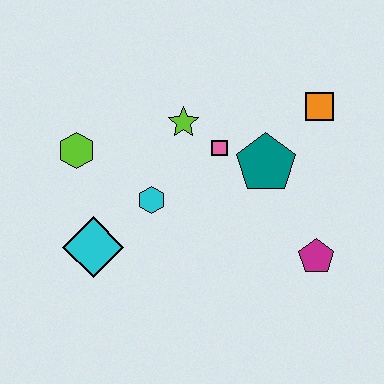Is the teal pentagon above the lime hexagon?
No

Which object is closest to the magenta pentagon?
The teal pentagon is closest to the magenta pentagon.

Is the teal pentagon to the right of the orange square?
No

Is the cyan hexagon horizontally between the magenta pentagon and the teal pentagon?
No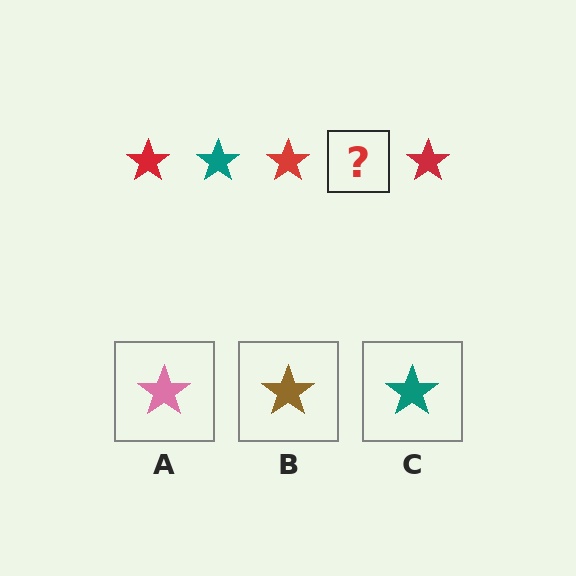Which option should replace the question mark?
Option C.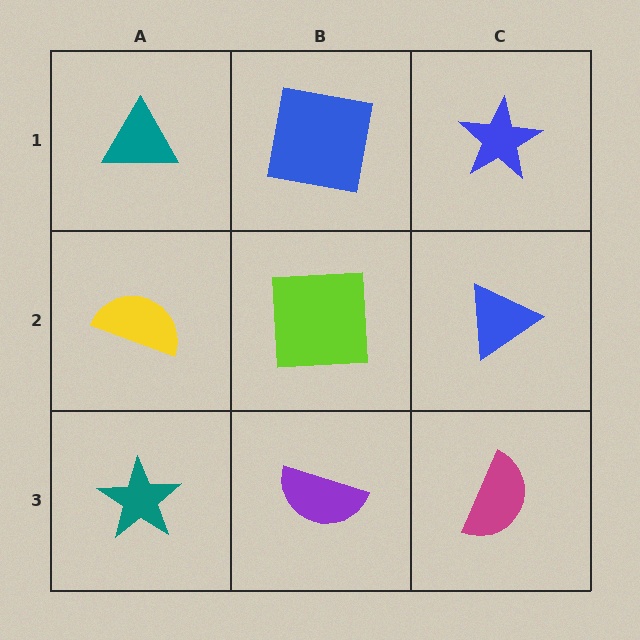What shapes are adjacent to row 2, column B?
A blue square (row 1, column B), a purple semicircle (row 3, column B), a yellow semicircle (row 2, column A), a blue triangle (row 2, column C).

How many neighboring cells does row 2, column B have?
4.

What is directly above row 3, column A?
A yellow semicircle.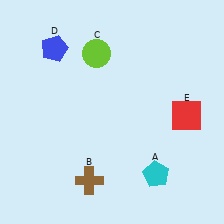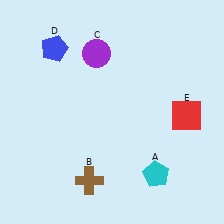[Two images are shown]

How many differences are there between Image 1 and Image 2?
There is 1 difference between the two images.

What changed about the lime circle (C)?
In Image 1, C is lime. In Image 2, it changed to purple.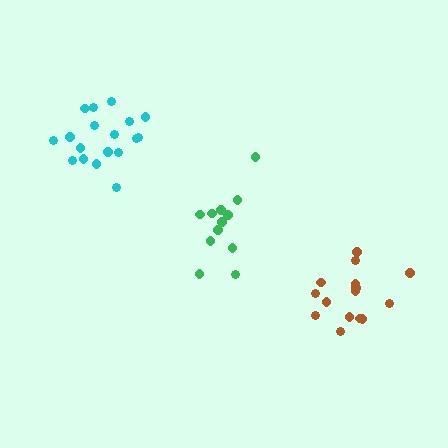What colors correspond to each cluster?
The clusters are colored: green, brown, cyan.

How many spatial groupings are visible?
There are 3 spatial groupings.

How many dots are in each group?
Group 1: 12 dots, Group 2: 15 dots, Group 3: 18 dots (45 total).